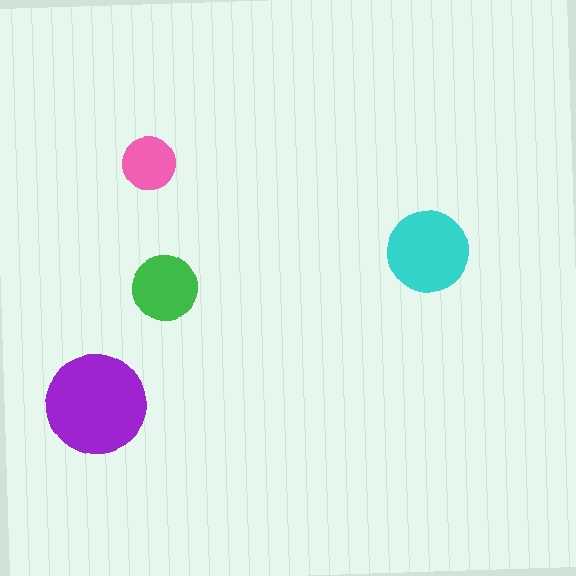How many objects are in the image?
There are 4 objects in the image.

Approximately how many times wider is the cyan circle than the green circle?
About 1.5 times wider.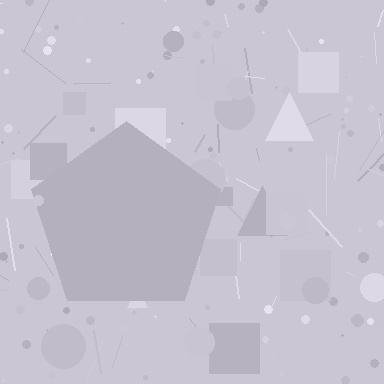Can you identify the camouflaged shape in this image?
The camouflaged shape is a pentagon.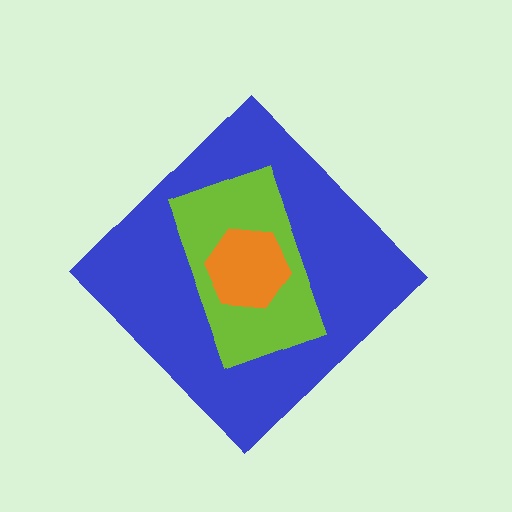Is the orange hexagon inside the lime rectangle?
Yes.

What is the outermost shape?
The blue diamond.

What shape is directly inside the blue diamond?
The lime rectangle.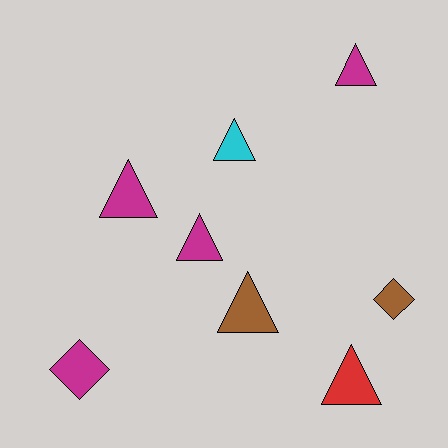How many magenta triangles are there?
There are 3 magenta triangles.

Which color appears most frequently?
Magenta, with 4 objects.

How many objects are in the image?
There are 8 objects.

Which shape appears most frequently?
Triangle, with 6 objects.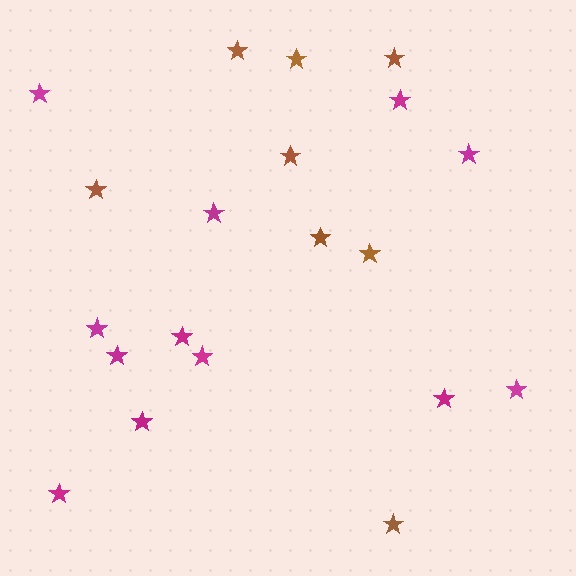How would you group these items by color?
There are 2 groups: one group of brown stars (8) and one group of magenta stars (12).